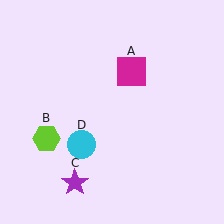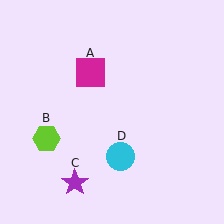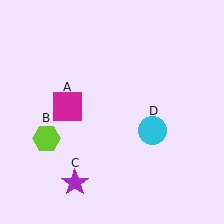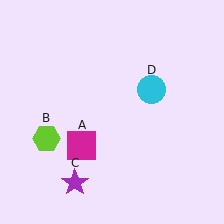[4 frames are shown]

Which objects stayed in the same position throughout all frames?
Lime hexagon (object B) and purple star (object C) remained stationary.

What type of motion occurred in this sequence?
The magenta square (object A), cyan circle (object D) rotated counterclockwise around the center of the scene.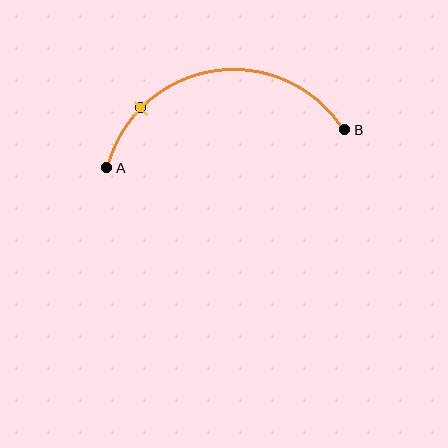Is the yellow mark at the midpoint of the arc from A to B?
No. The yellow mark lies on the arc but is closer to endpoint A. The arc midpoint would be at the point on the curve equidistant along the arc from both A and B.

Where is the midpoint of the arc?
The arc midpoint is the point on the curve farthest from the straight line joining A and B. It sits above that line.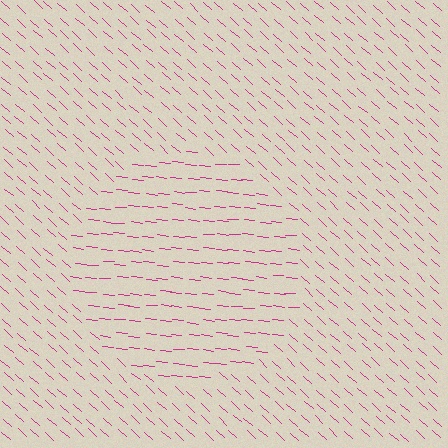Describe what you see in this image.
The image is filled with small magenta line segments. A circle region in the image has lines oriented differently from the surrounding lines, creating a visible texture boundary.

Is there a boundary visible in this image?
Yes, there is a texture boundary formed by a change in line orientation.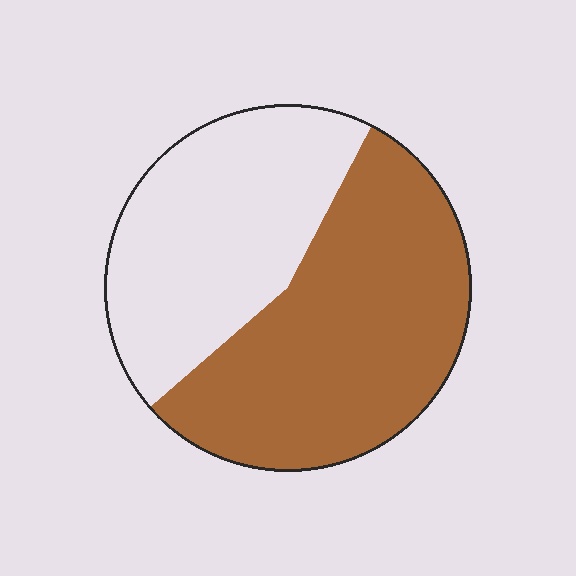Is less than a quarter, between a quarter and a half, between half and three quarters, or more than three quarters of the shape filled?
Between half and three quarters.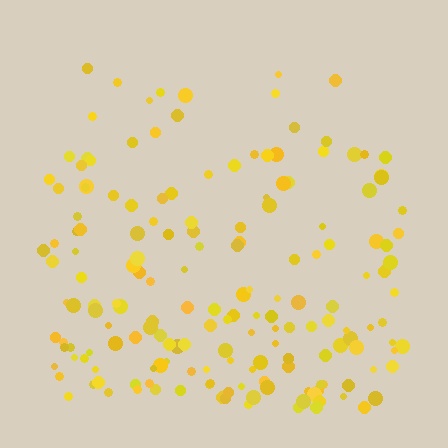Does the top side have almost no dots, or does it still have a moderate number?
Still a moderate number, just noticeably fewer than the bottom.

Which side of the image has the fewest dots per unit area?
The top.